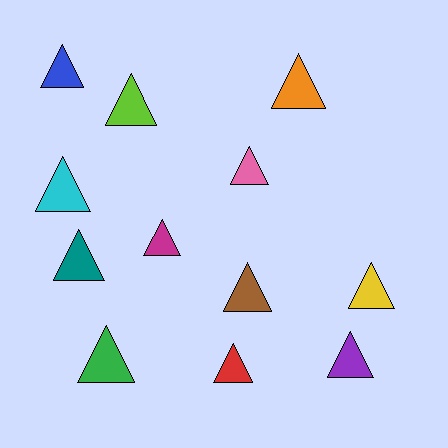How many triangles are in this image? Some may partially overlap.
There are 12 triangles.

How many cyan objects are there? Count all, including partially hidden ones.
There is 1 cyan object.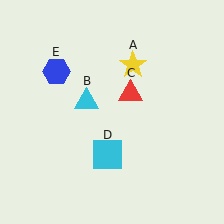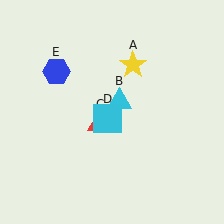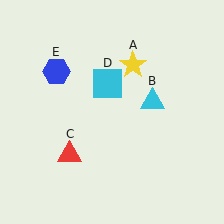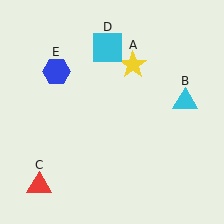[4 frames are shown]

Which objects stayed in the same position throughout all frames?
Yellow star (object A) and blue hexagon (object E) remained stationary.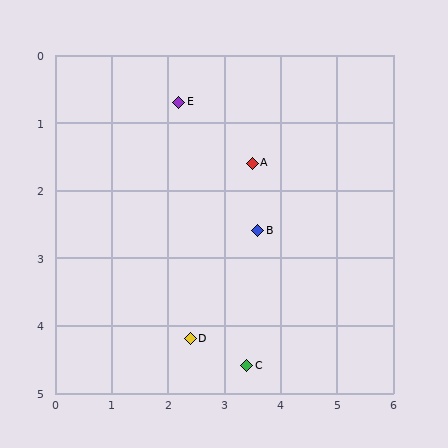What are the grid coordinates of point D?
Point D is at approximately (2.4, 4.2).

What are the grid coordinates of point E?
Point E is at approximately (2.2, 0.7).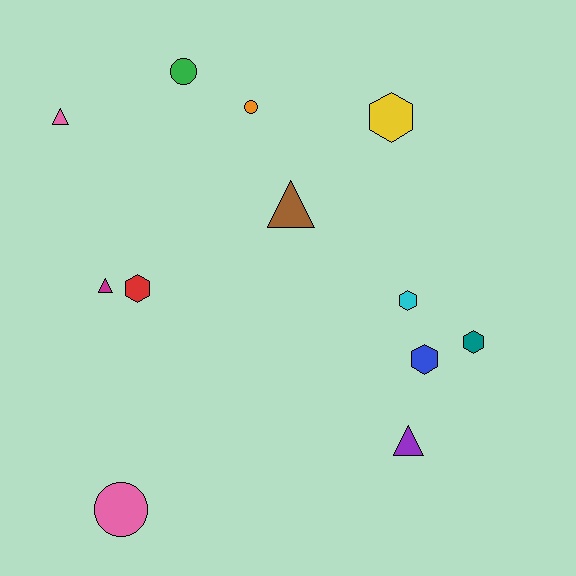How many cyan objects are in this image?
There is 1 cyan object.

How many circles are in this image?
There are 3 circles.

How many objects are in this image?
There are 12 objects.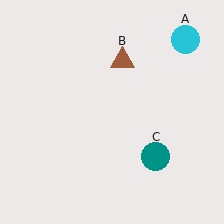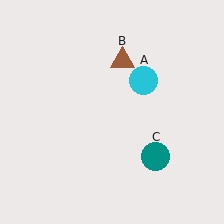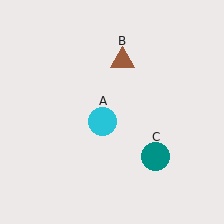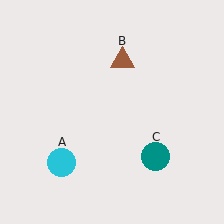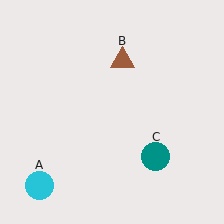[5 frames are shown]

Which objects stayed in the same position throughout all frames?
Brown triangle (object B) and teal circle (object C) remained stationary.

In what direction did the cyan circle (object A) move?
The cyan circle (object A) moved down and to the left.